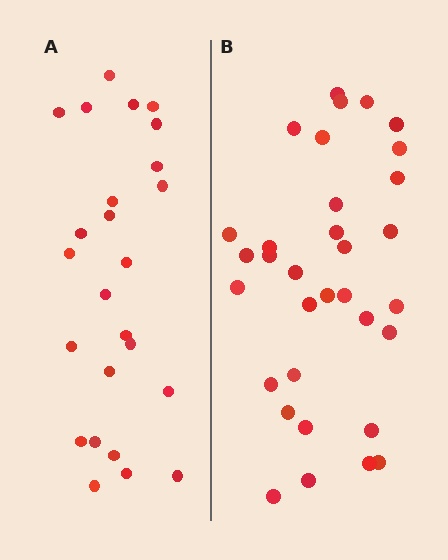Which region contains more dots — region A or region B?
Region B (the right region) has more dots.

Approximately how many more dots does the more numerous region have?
Region B has roughly 8 or so more dots than region A.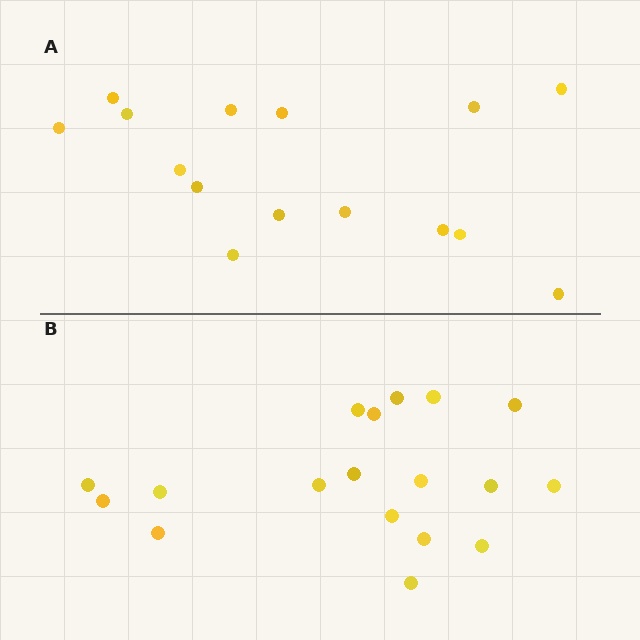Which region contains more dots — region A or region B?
Region B (the bottom region) has more dots.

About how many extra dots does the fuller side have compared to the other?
Region B has just a few more — roughly 2 or 3 more dots than region A.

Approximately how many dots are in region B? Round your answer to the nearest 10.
About 20 dots. (The exact count is 18, which rounds to 20.)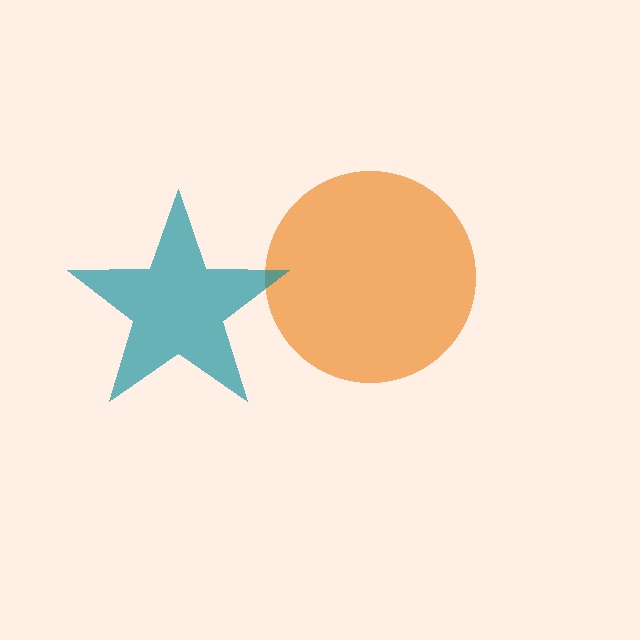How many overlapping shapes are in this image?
There are 2 overlapping shapes in the image.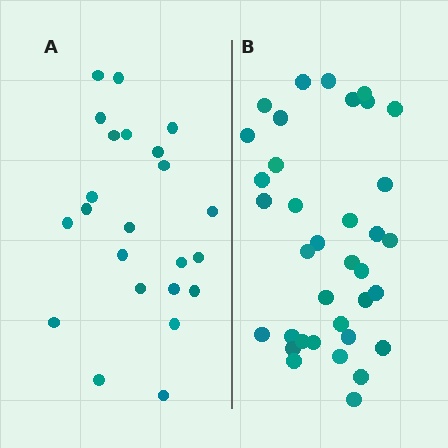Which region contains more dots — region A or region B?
Region B (the right region) has more dots.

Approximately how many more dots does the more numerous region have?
Region B has approximately 15 more dots than region A.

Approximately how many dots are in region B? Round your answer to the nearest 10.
About 40 dots. (The exact count is 36, which rounds to 40.)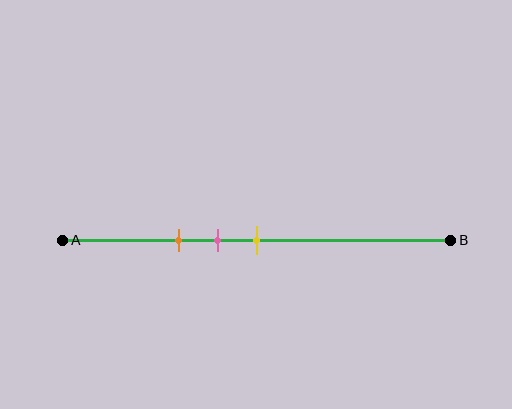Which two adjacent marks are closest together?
The pink and yellow marks are the closest adjacent pair.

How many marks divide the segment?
There are 3 marks dividing the segment.